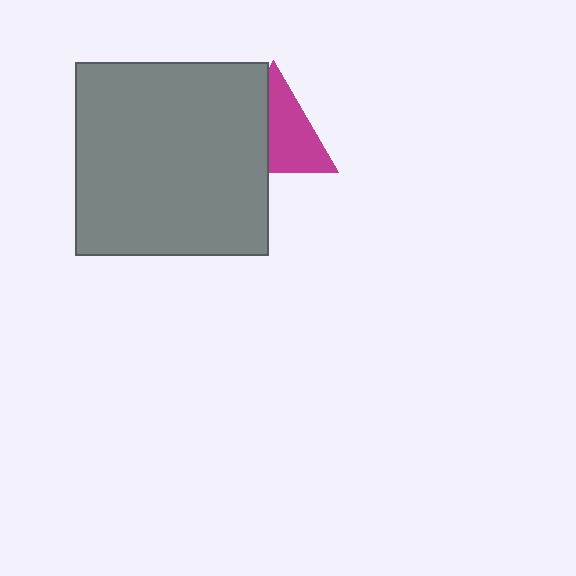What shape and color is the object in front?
The object in front is a gray square.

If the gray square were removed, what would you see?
You would see the complete magenta triangle.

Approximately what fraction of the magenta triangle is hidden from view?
Roughly 44% of the magenta triangle is hidden behind the gray square.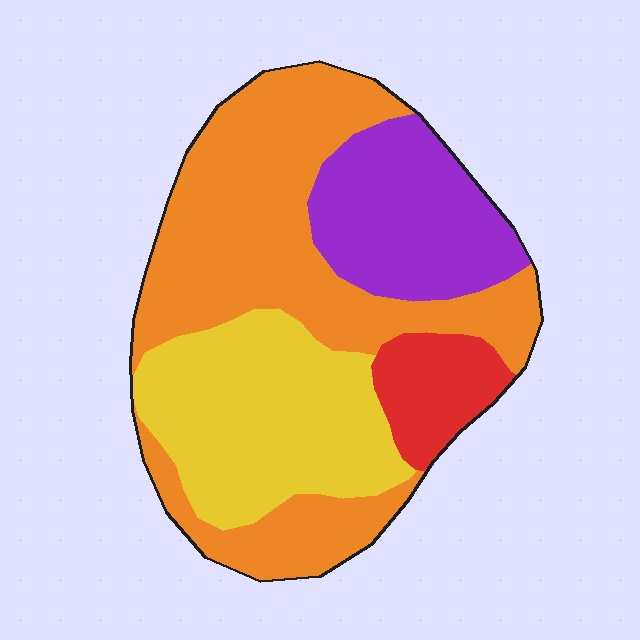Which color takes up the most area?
Orange, at roughly 45%.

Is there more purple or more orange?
Orange.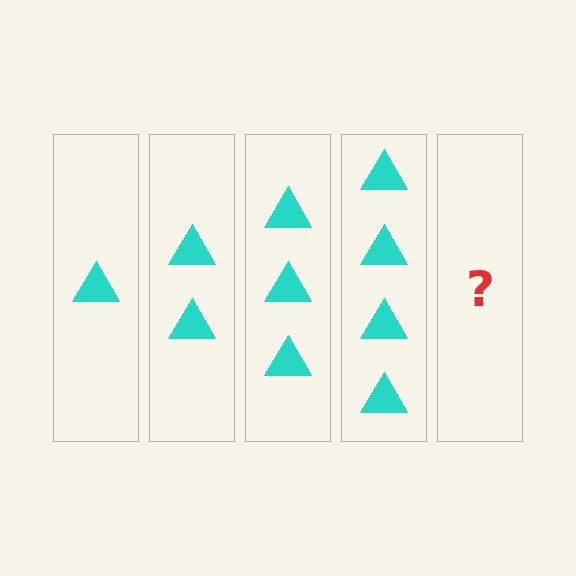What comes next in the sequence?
The next element should be 5 triangles.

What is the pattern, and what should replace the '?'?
The pattern is that each step adds one more triangle. The '?' should be 5 triangles.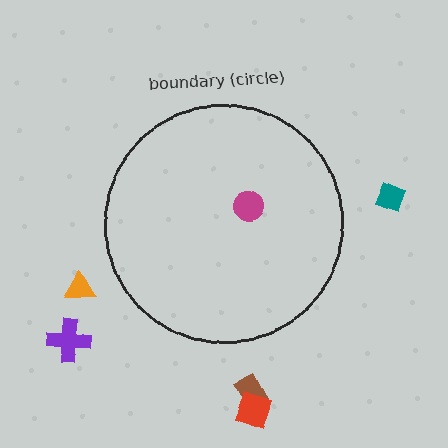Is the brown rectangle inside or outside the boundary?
Outside.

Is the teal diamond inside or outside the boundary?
Outside.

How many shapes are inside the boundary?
1 inside, 5 outside.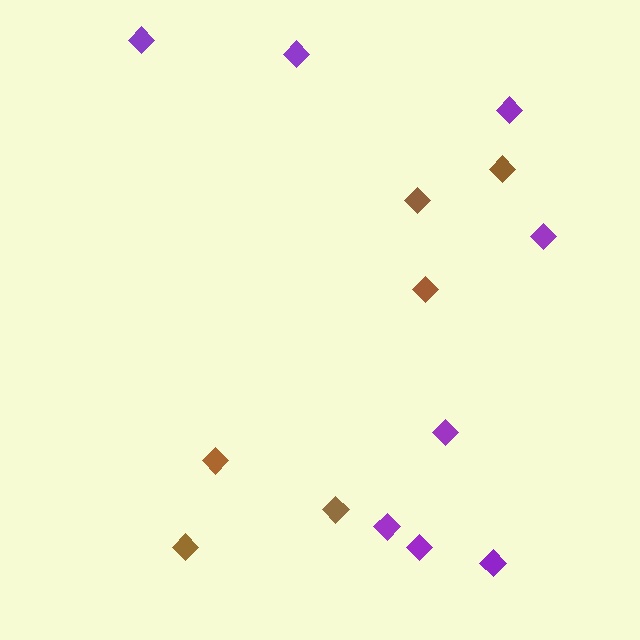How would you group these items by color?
There are 2 groups: one group of brown diamonds (6) and one group of purple diamonds (8).